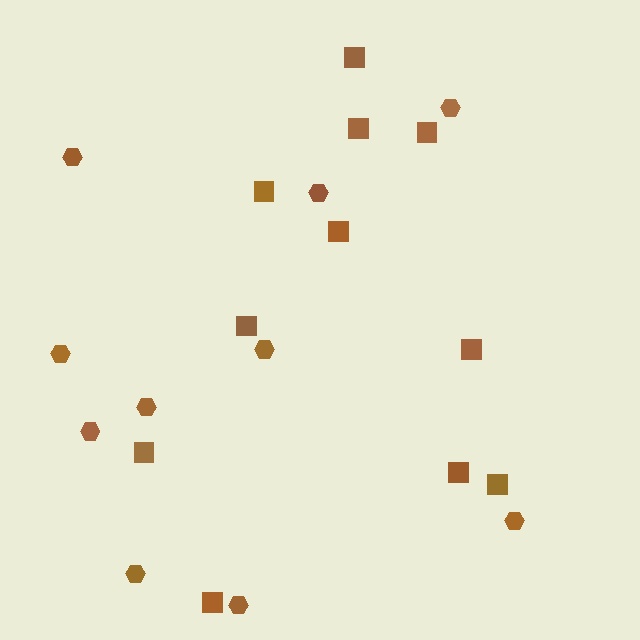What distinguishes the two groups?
There are 2 groups: one group of squares (11) and one group of hexagons (10).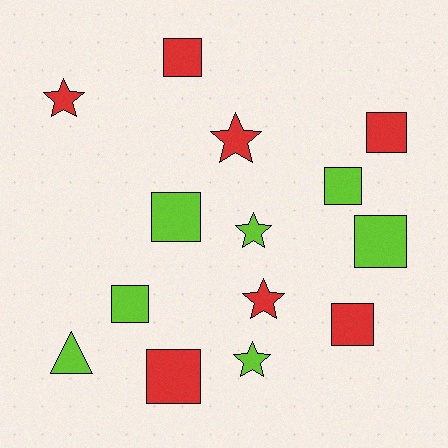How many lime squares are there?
There are 4 lime squares.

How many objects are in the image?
There are 14 objects.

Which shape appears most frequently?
Square, with 8 objects.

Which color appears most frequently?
Red, with 7 objects.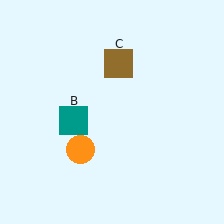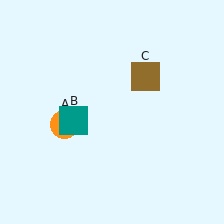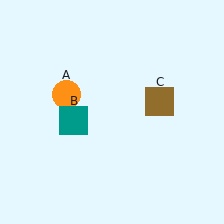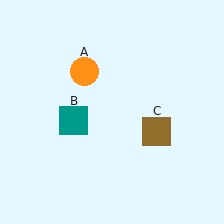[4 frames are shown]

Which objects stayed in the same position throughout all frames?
Teal square (object B) remained stationary.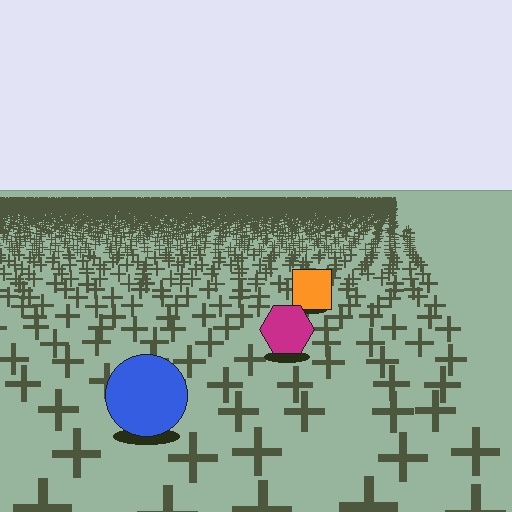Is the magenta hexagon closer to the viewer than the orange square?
Yes. The magenta hexagon is closer — you can tell from the texture gradient: the ground texture is coarser near it.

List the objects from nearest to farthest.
From nearest to farthest: the blue circle, the magenta hexagon, the orange square.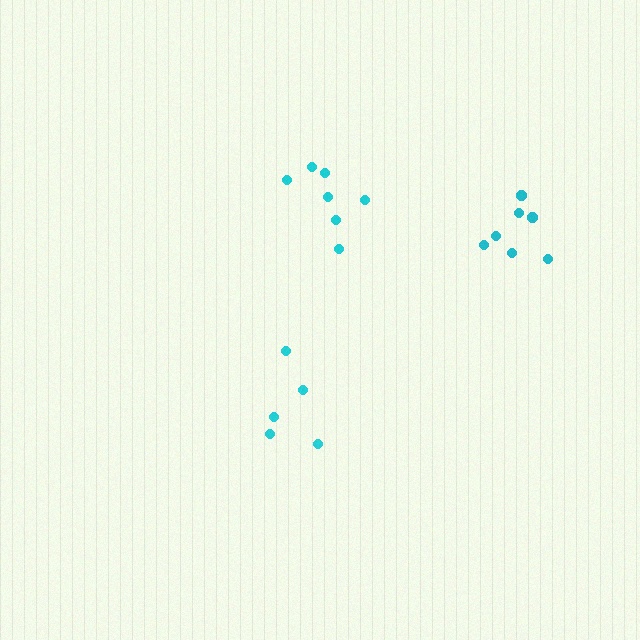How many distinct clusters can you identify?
There are 3 distinct clusters.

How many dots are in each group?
Group 1: 5 dots, Group 2: 7 dots, Group 3: 7 dots (19 total).